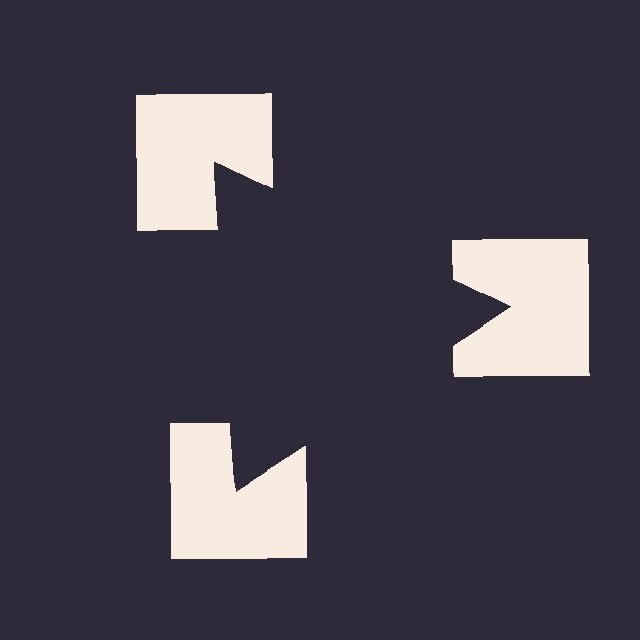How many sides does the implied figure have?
3 sides.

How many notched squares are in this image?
There are 3 — one at each vertex of the illusory triangle.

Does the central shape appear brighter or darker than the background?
It typically appears slightly darker than the background, even though no actual brightness change is drawn.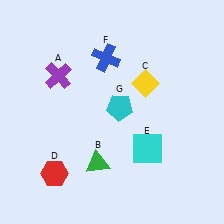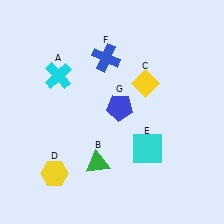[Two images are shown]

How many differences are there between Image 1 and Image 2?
There are 3 differences between the two images.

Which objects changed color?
A changed from purple to cyan. D changed from red to yellow. G changed from cyan to blue.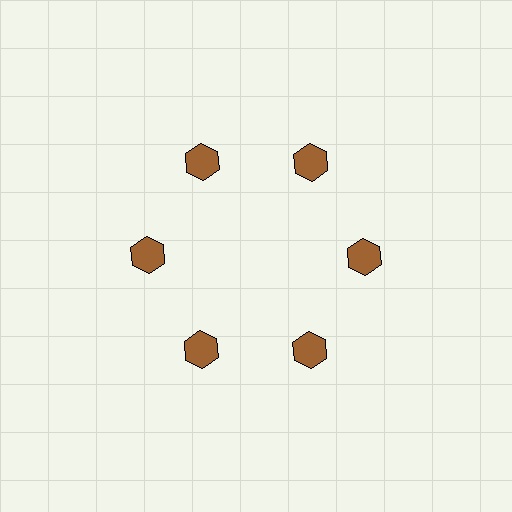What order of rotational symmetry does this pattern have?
This pattern has 6-fold rotational symmetry.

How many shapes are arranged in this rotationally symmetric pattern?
There are 6 shapes, arranged in 6 groups of 1.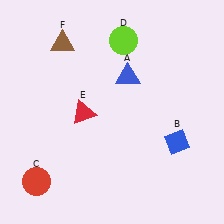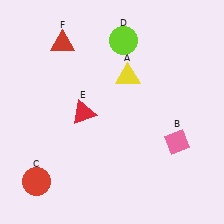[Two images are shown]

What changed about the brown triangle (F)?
In Image 1, F is brown. In Image 2, it changed to red.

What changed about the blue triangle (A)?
In Image 1, A is blue. In Image 2, it changed to yellow.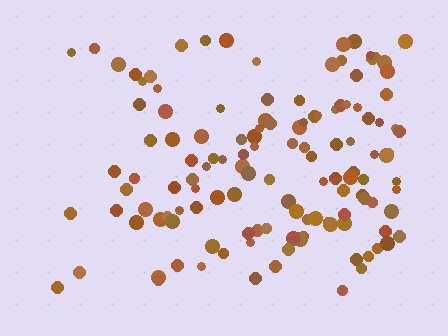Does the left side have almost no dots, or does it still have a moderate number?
Still a moderate number, just noticeably fewer than the right.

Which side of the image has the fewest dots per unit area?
The left.